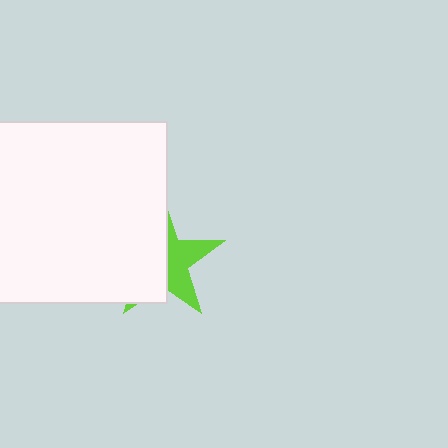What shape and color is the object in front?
The object in front is a white square.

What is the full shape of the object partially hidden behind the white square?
The partially hidden object is a lime star.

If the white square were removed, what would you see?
You would see the complete lime star.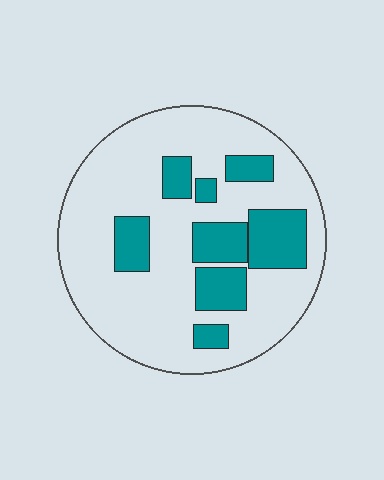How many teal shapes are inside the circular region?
8.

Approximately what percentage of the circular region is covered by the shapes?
Approximately 25%.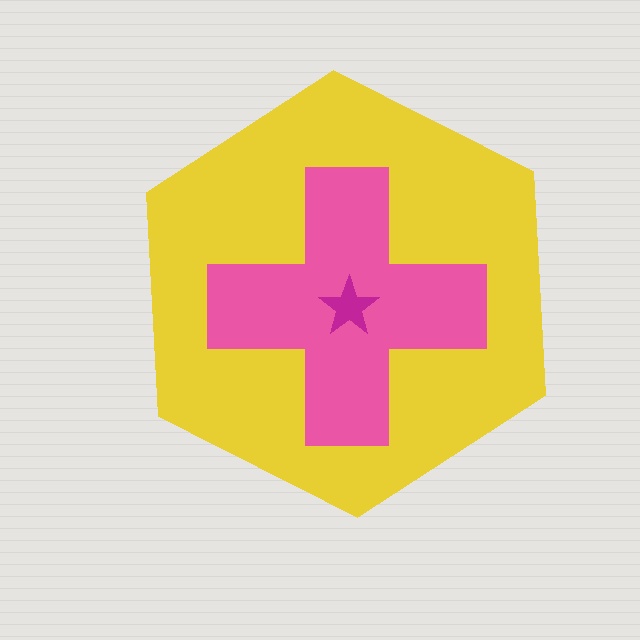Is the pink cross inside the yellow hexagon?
Yes.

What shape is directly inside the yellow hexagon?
The pink cross.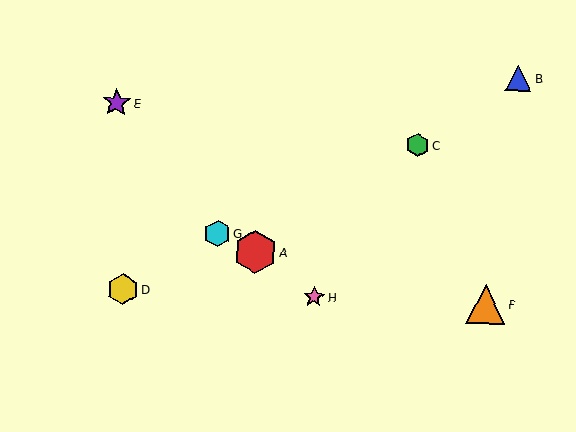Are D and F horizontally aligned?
Yes, both are at y≈289.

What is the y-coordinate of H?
Object H is at y≈297.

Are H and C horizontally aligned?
No, H is at y≈297 and C is at y≈145.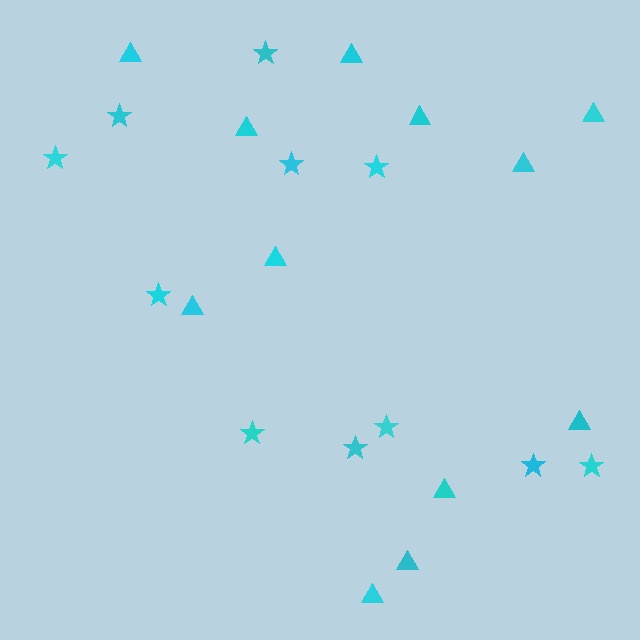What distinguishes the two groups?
There are 2 groups: one group of triangles (12) and one group of stars (11).